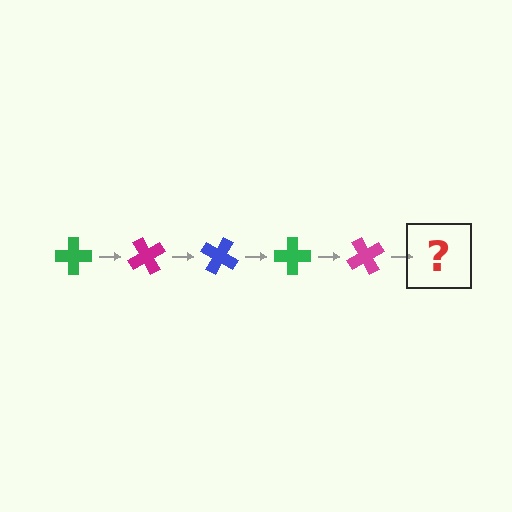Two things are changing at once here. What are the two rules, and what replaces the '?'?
The two rules are that it rotates 60 degrees each step and the color cycles through green, magenta, and blue. The '?' should be a blue cross, rotated 300 degrees from the start.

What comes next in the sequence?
The next element should be a blue cross, rotated 300 degrees from the start.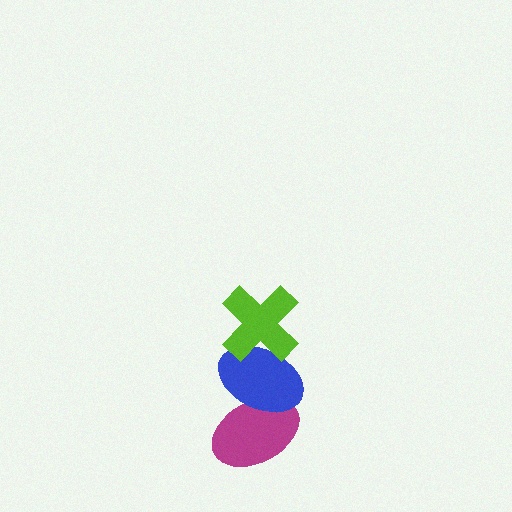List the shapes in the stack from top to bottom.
From top to bottom: the lime cross, the blue ellipse, the magenta ellipse.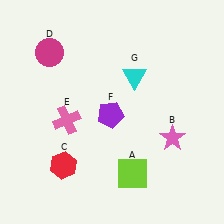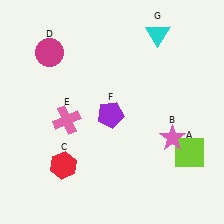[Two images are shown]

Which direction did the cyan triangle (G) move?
The cyan triangle (G) moved up.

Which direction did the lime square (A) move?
The lime square (A) moved right.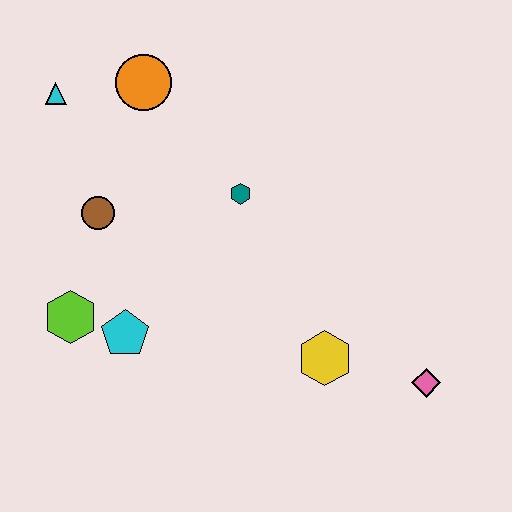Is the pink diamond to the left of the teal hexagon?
No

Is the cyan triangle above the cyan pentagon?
Yes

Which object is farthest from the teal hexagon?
The pink diamond is farthest from the teal hexagon.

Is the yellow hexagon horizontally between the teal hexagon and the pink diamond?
Yes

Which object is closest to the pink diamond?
The yellow hexagon is closest to the pink diamond.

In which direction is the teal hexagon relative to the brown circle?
The teal hexagon is to the right of the brown circle.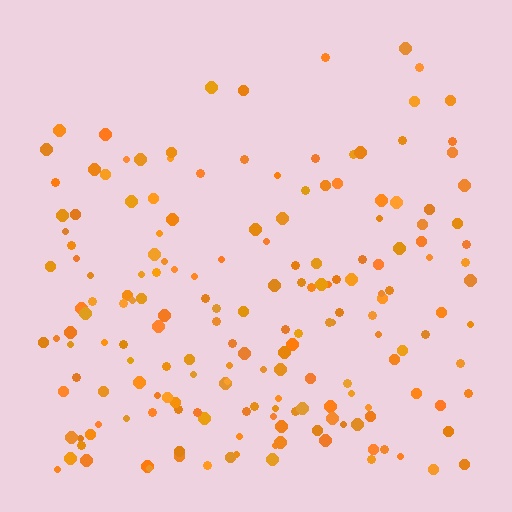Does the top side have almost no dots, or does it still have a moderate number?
Still a moderate number, just noticeably fewer than the bottom.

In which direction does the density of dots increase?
From top to bottom, with the bottom side densest.